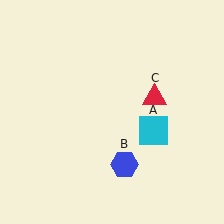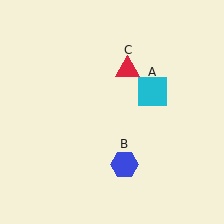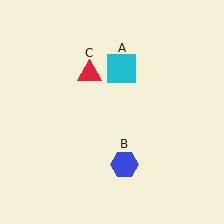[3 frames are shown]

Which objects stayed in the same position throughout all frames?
Blue hexagon (object B) remained stationary.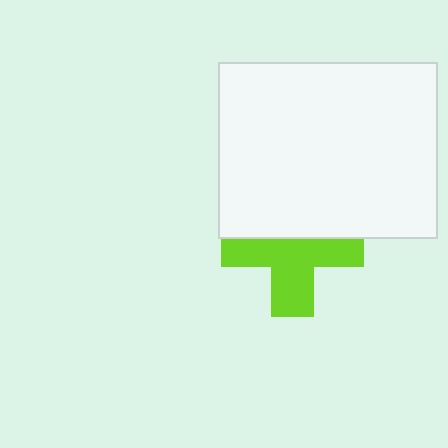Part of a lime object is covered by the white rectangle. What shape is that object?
It is a cross.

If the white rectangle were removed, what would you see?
You would see the complete lime cross.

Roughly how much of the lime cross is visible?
About half of it is visible (roughly 58%).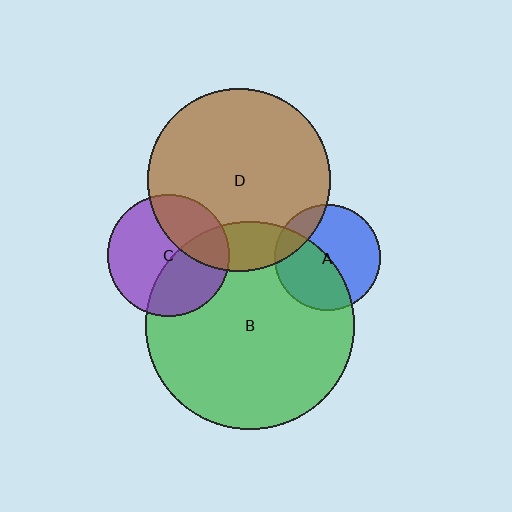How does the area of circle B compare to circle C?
Approximately 2.9 times.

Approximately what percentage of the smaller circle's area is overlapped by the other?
Approximately 30%.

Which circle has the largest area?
Circle B (green).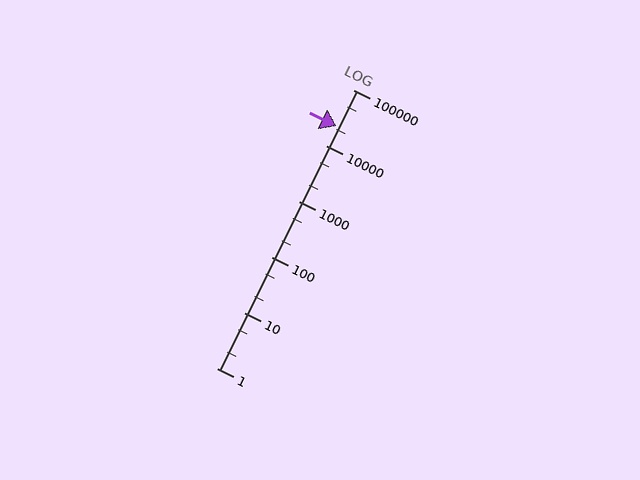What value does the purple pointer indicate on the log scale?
The pointer indicates approximately 22000.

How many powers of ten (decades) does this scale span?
The scale spans 5 decades, from 1 to 100000.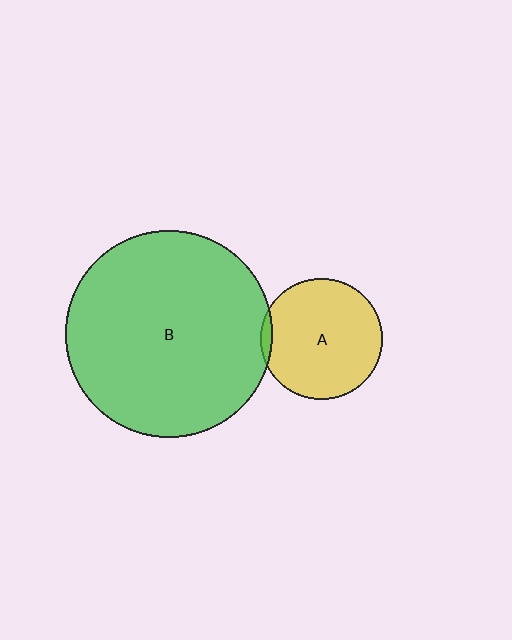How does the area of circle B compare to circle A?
Approximately 2.9 times.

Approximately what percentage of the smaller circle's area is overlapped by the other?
Approximately 5%.